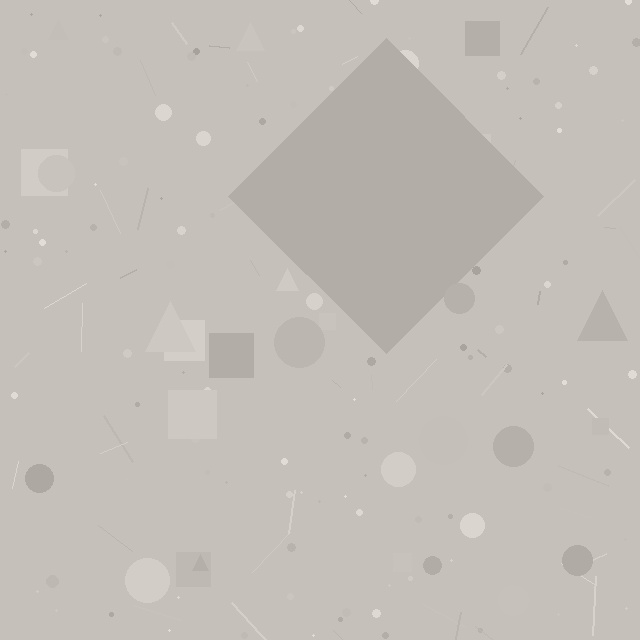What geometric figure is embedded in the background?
A diamond is embedded in the background.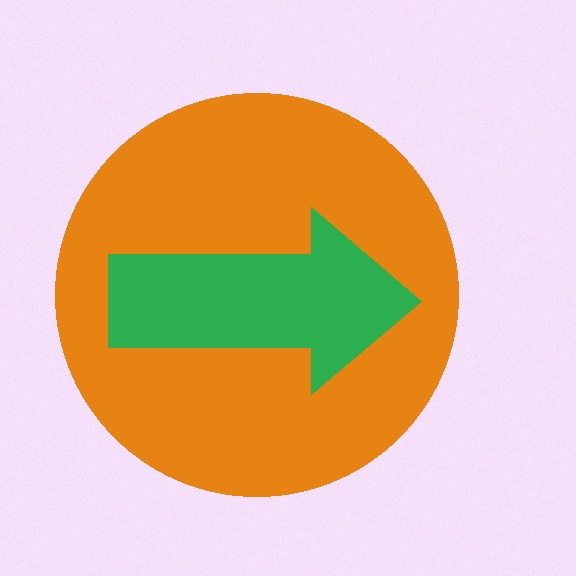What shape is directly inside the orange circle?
The green arrow.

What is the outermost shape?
The orange circle.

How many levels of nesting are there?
2.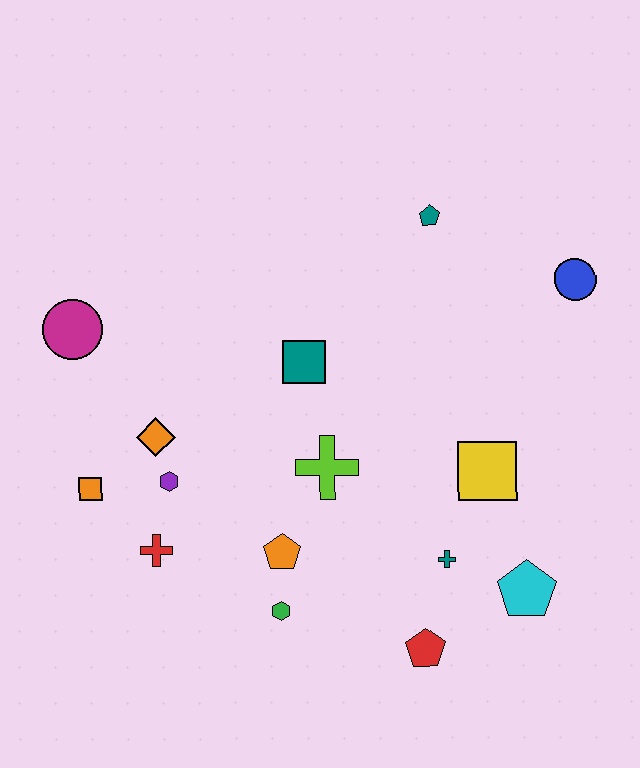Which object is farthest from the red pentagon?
The magenta circle is farthest from the red pentagon.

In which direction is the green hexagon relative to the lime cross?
The green hexagon is below the lime cross.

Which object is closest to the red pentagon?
The teal cross is closest to the red pentagon.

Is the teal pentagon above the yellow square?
Yes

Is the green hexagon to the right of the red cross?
Yes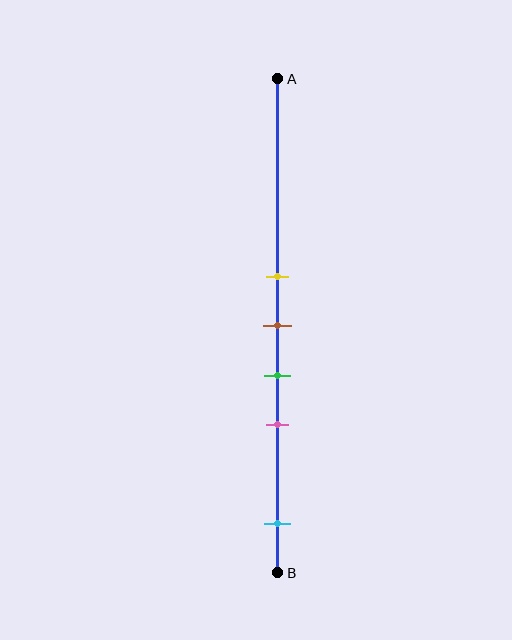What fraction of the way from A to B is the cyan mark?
The cyan mark is approximately 90% (0.9) of the way from A to B.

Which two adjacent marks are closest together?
The yellow and brown marks are the closest adjacent pair.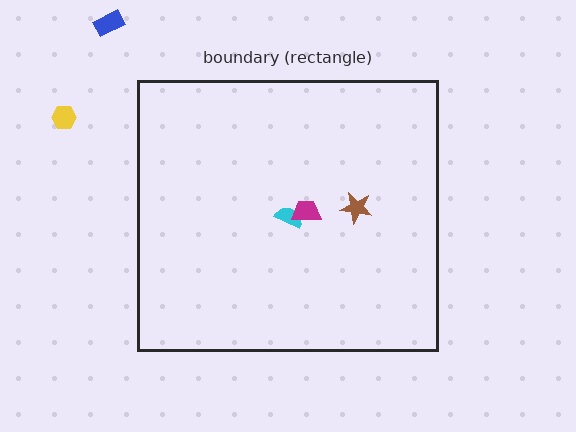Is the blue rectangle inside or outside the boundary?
Outside.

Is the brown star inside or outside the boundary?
Inside.